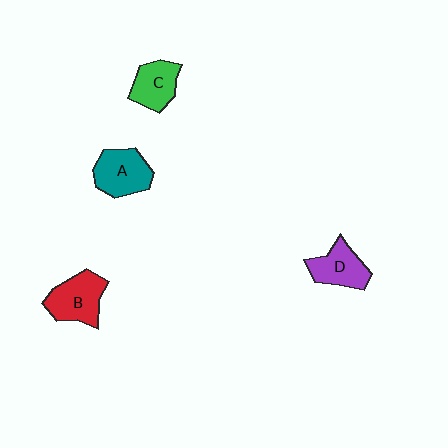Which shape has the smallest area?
Shape C (green).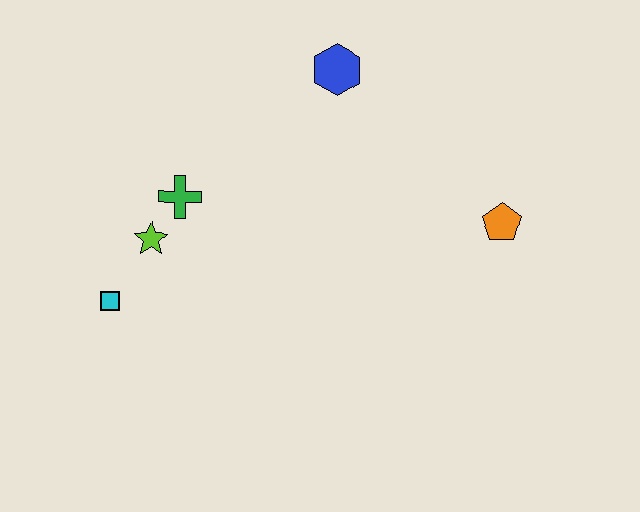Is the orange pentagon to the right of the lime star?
Yes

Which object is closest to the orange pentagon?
The blue hexagon is closest to the orange pentagon.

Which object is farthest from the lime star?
The orange pentagon is farthest from the lime star.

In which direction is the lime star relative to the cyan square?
The lime star is above the cyan square.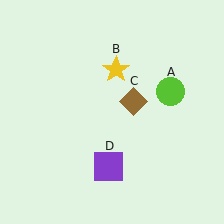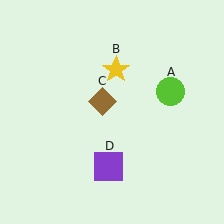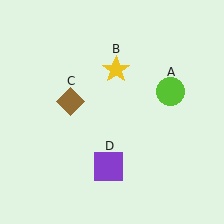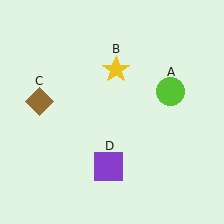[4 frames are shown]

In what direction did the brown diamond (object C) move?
The brown diamond (object C) moved left.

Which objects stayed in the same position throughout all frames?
Lime circle (object A) and yellow star (object B) and purple square (object D) remained stationary.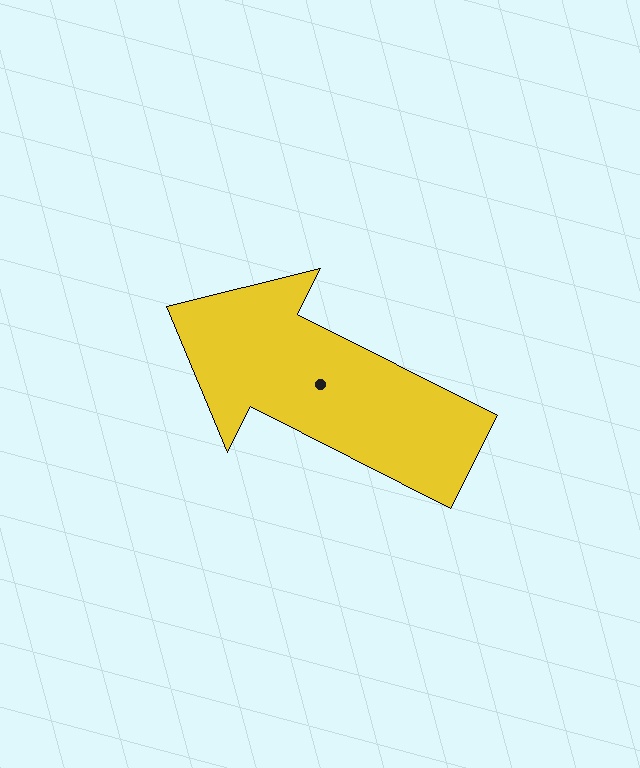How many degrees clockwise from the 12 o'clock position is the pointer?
Approximately 297 degrees.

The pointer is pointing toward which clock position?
Roughly 10 o'clock.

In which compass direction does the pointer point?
Northwest.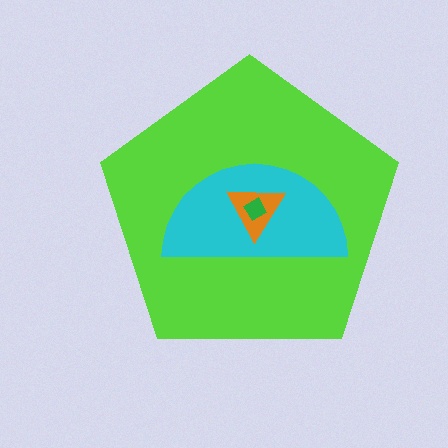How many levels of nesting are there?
4.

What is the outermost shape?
The lime pentagon.